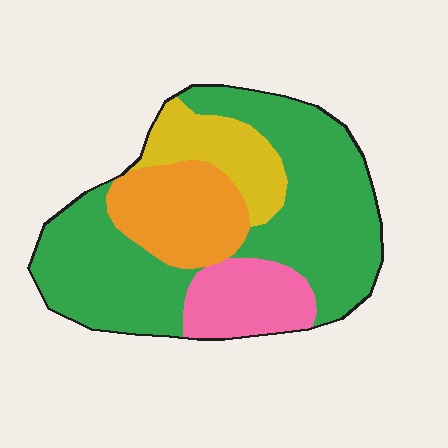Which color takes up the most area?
Green, at roughly 55%.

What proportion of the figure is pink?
Pink covers roughly 15% of the figure.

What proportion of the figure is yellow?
Yellow takes up less than a quarter of the figure.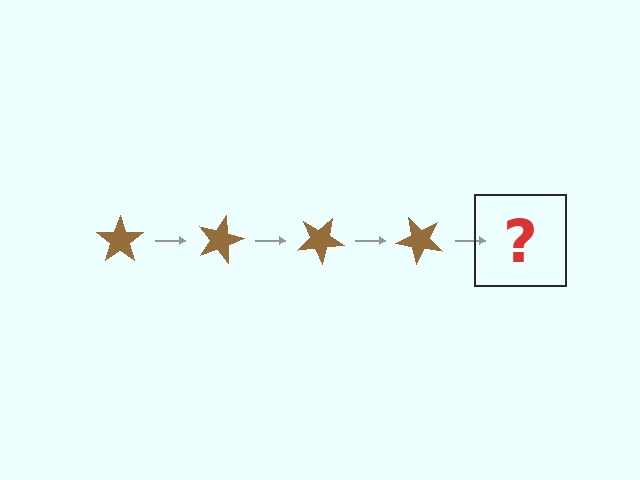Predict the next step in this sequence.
The next step is a brown star rotated 60 degrees.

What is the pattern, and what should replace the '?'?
The pattern is that the star rotates 15 degrees each step. The '?' should be a brown star rotated 60 degrees.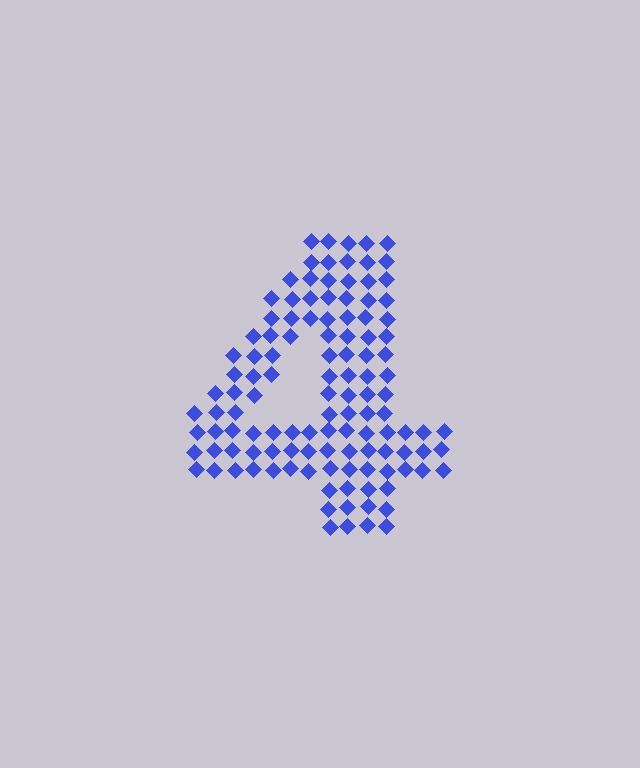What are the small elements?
The small elements are diamonds.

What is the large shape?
The large shape is the digit 4.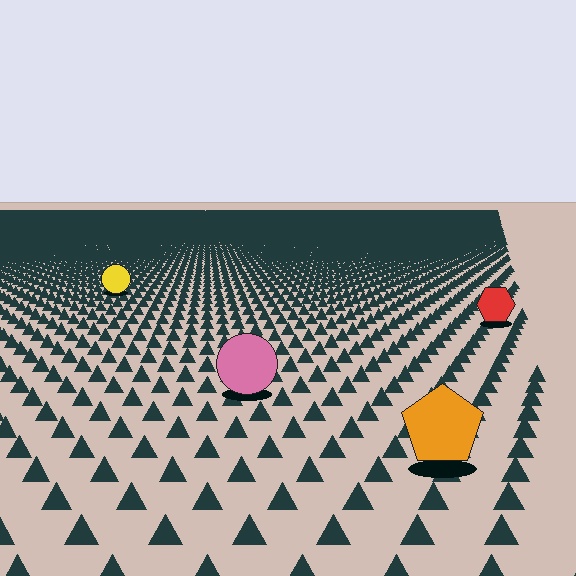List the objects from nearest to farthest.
From nearest to farthest: the orange pentagon, the pink circle, the red hexagon, the yellow circle.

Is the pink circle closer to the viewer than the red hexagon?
Yes. The pink circle is closer — you can tell from the texture gradient: the ground texture is coarser near it.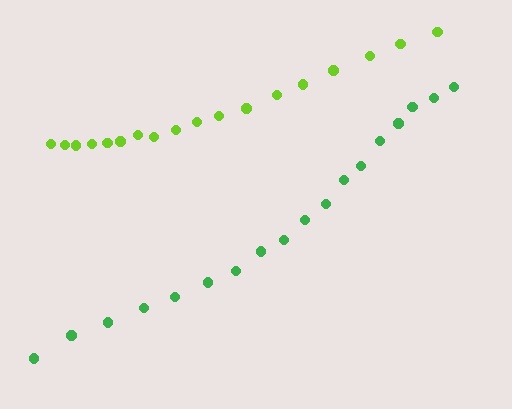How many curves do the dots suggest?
There are 2 distinct paths.